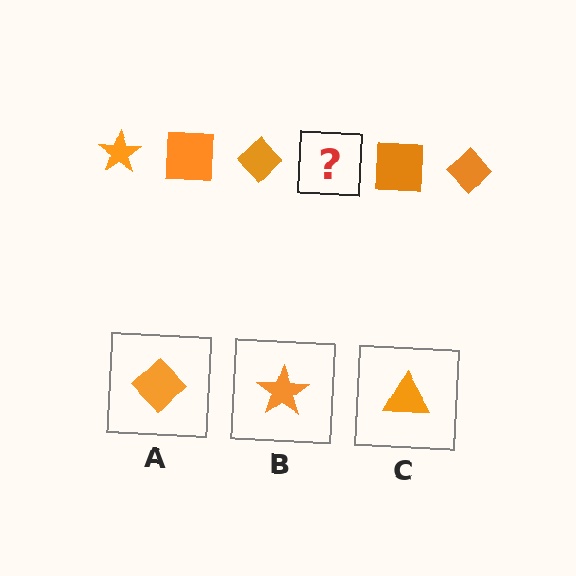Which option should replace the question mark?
Option B.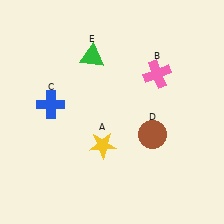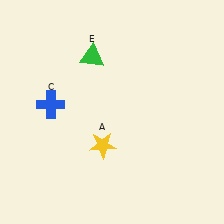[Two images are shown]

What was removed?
The brown circle (D), the pink cross (B) were removed in Image 2.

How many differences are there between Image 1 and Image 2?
There are 2 differences between the two images.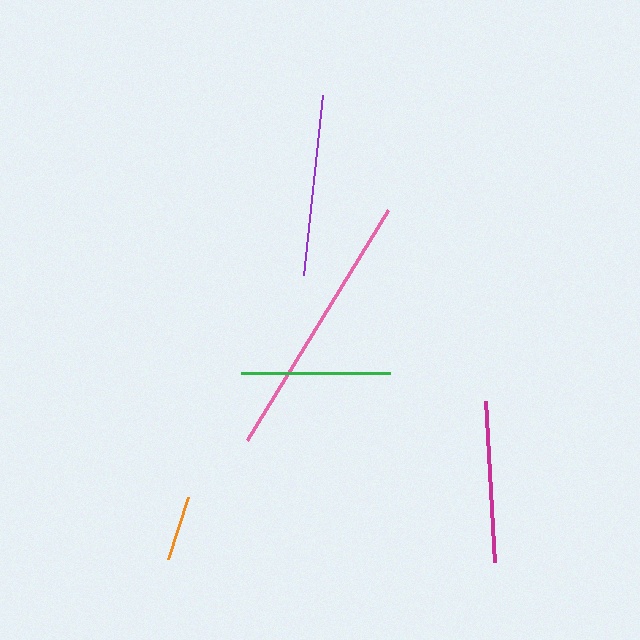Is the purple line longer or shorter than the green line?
The purple line is longer than the green line.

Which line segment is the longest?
The pink line is the longest at approximately 269 pixels.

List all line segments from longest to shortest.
From longest to shortest: pink, purple, magenta, green, orange.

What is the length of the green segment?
The green segment is approximately 148 pixels long.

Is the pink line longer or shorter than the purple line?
The pink line is longer than the purple line.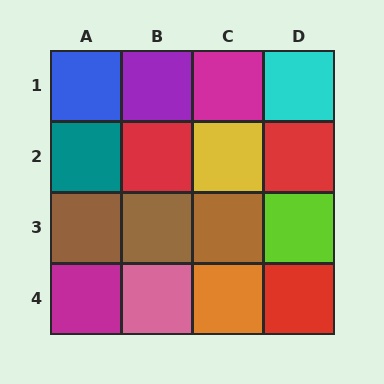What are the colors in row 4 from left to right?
Magenta, pink, orange, red.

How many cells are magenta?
2 cells are magenta.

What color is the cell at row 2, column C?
Yellow.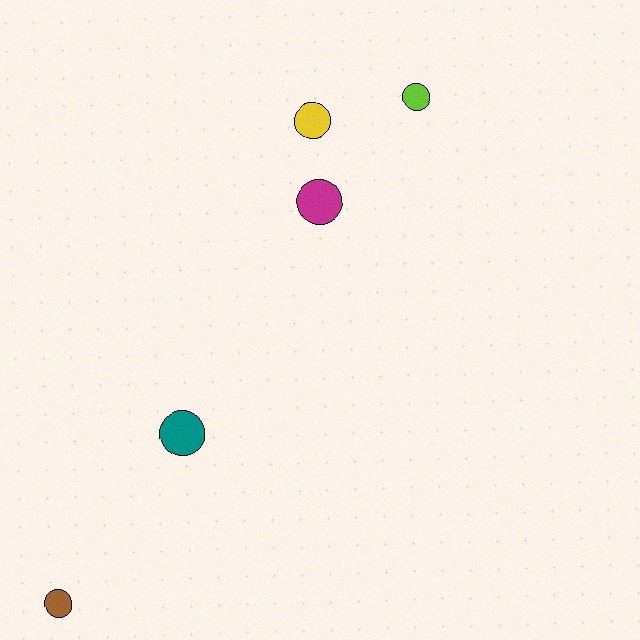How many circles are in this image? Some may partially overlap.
There are 5 circles.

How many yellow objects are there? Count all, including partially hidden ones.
There is 1 yellow object.